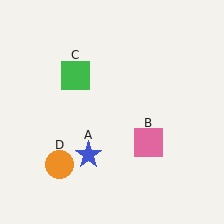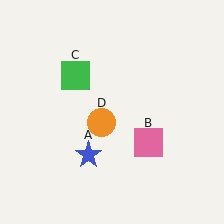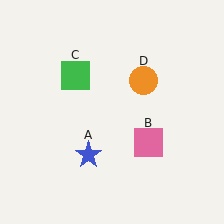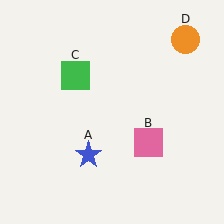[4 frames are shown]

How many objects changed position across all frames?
1 object changed position: orange circle (object D).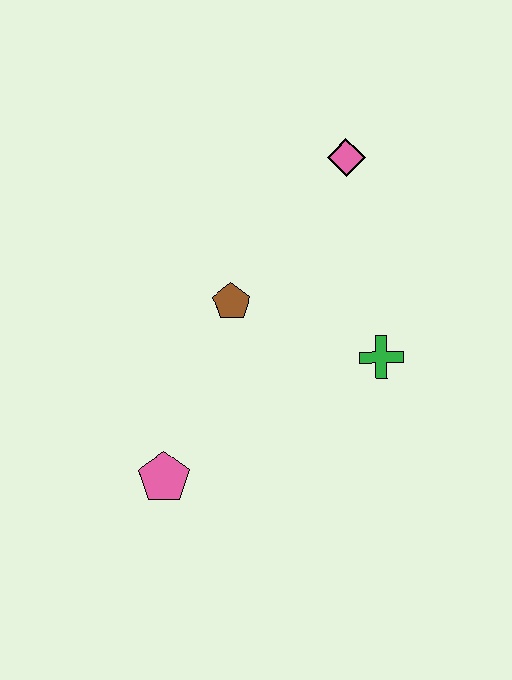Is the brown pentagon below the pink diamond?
Yes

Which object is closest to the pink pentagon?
The brown pentagon is closest to the pink pentagon.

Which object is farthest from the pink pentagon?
The pink diamond is farthest from the pink pentagon.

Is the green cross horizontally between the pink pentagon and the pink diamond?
No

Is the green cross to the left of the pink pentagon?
No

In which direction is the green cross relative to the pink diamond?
The green cross is below the pink diamond.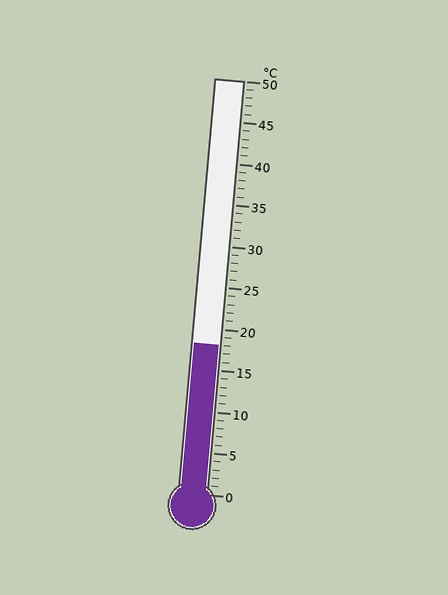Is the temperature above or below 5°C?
The temperature is above 5°C.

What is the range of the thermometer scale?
The thermometer scale ranges from 0°C to 50°C.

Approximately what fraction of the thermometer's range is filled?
The thermometer is filled to approximately 35% of its range.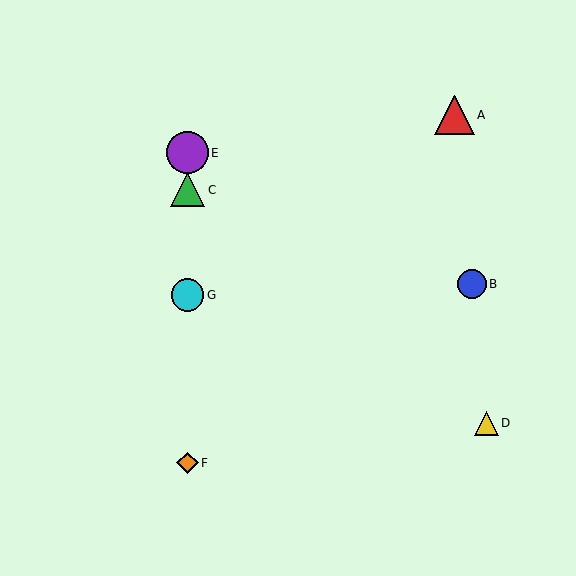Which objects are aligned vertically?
Objects C, E, F, G are aligned vertically.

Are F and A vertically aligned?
No, F is at x≈187 and A is at x≈454.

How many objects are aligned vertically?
4 objects (C, E, F, G) are aligned vertically.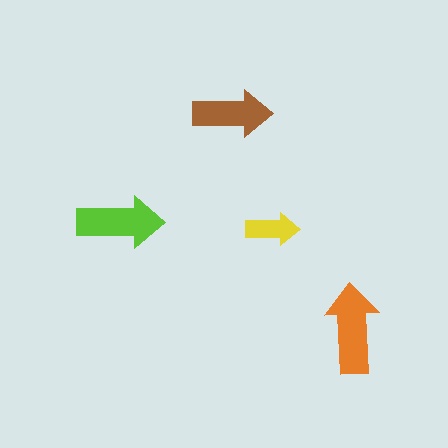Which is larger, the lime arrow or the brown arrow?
The lime one.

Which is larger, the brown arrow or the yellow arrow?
The brown one.